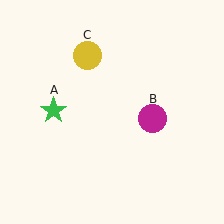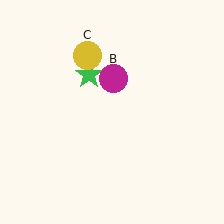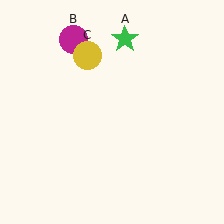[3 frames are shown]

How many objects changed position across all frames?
2 objects changed position: green star (object A), magenta circle (object B).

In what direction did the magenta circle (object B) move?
The magenta circle (object B) moved up and to the left.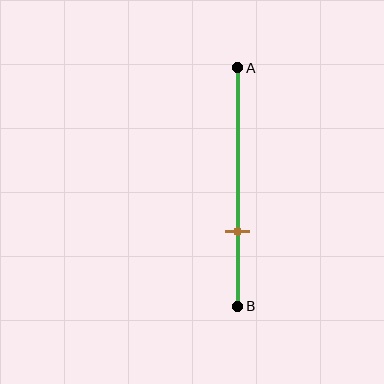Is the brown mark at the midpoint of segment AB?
No, the mark is at about 70% from A, not at the 50% midpoint.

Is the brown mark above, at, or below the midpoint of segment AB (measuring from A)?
The brown mark is below the midpoint of segment AB.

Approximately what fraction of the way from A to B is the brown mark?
The brown mark is approximately 70% of the way from A to B.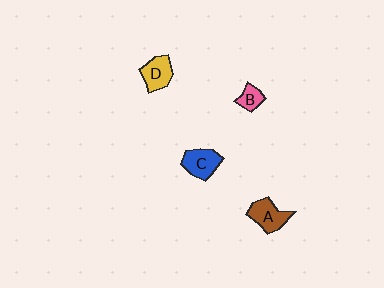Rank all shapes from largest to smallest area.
From largest to smallest: A (brown), C (blue), D (yellow), B (pink).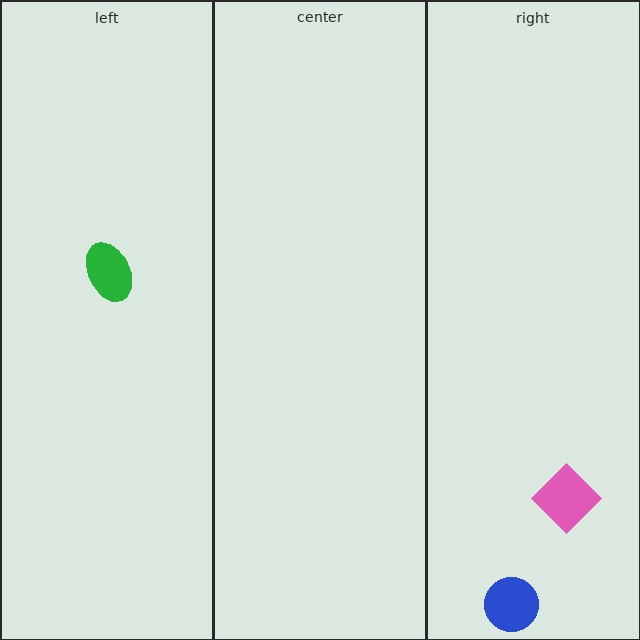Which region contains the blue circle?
The right region.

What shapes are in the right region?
The pink diamond, the blue circle.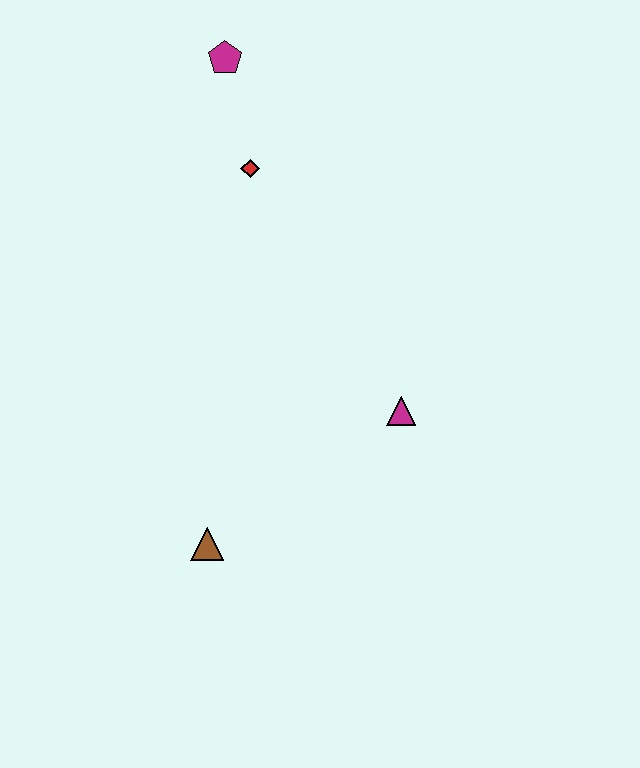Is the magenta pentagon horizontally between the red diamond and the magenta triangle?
No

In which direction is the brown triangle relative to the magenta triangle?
The brown triangle is to the left of the magenta triangle.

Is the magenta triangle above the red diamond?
No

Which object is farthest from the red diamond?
The brown triangle is farthest from the red diamond.